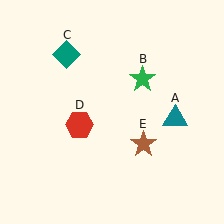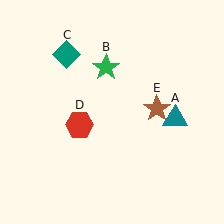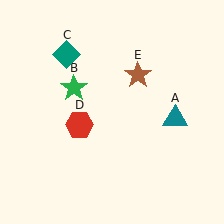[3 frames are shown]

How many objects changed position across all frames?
2 objects changed position: green star (object B), brown star (object E).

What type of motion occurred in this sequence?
The green star (object B), brown star (object E) rotated counterclockwise around the center of the scene.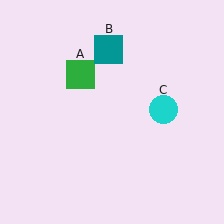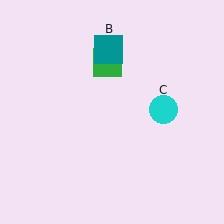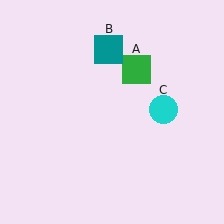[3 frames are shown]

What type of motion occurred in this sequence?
The green square (object A) rotated clockwise around the center of the scene.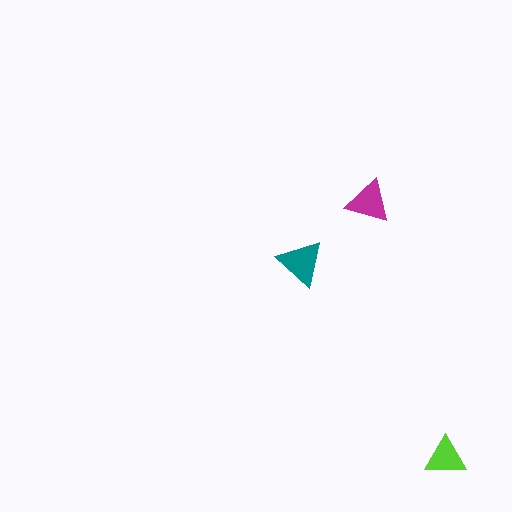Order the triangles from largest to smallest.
the teal one, the magenta one, the lime one.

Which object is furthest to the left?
The teal triangle is leftmost.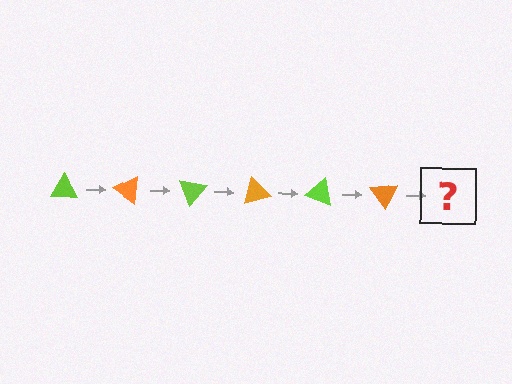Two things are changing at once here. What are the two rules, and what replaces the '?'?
The two rules are that it rotates 35 degrees each step and the color cycles through lime and orange. The '?' should be a lime triangle, rotated 210 degrees from the start.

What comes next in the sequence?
The next element should be a lime triangle, rotated 210 degrees from the start.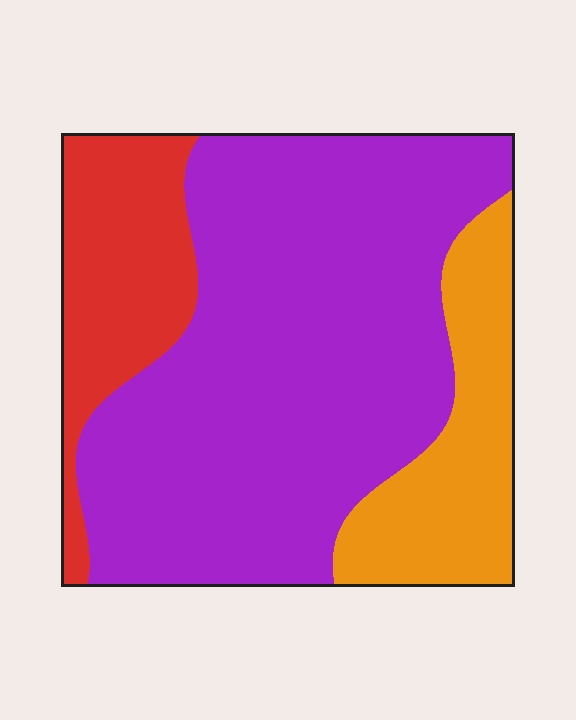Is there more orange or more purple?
Purple.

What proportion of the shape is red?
Red covers 18% of the shape.